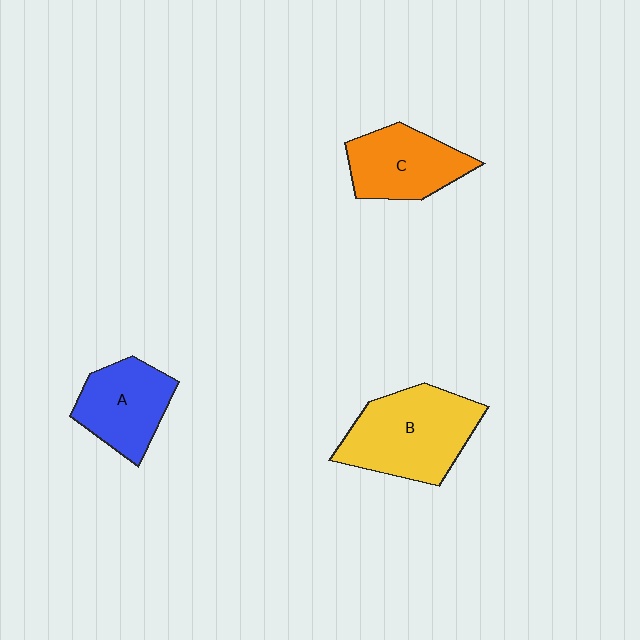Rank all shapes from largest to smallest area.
From largest to smallest: B (yellow), C (orange), A (blue).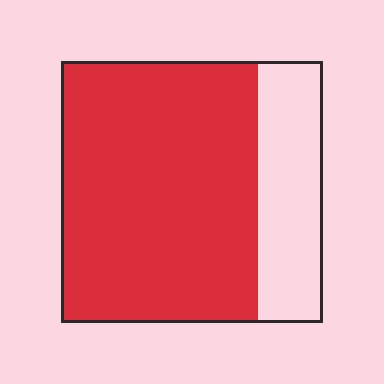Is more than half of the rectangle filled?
Yes.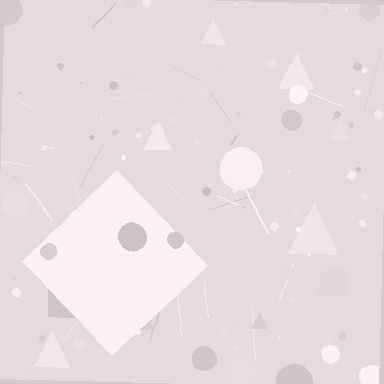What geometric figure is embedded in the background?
A diamond is embedded in the background.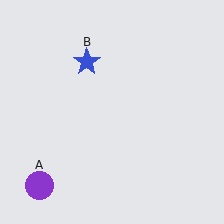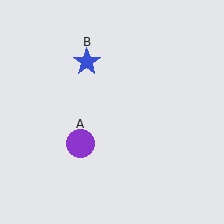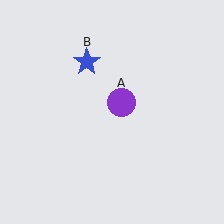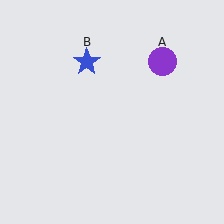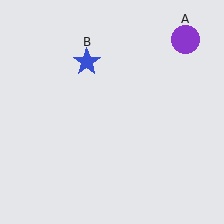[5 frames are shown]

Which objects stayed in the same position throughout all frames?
Blue star (object B) remained stationary.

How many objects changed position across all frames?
1 object changed position: purple circle (object A).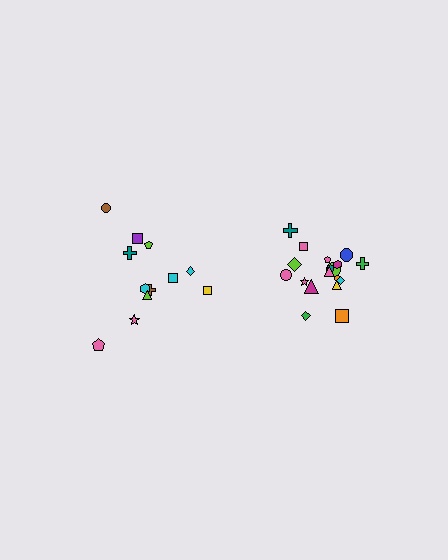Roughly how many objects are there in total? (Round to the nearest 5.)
Roughly 30 objects in total.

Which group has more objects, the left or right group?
The right group.